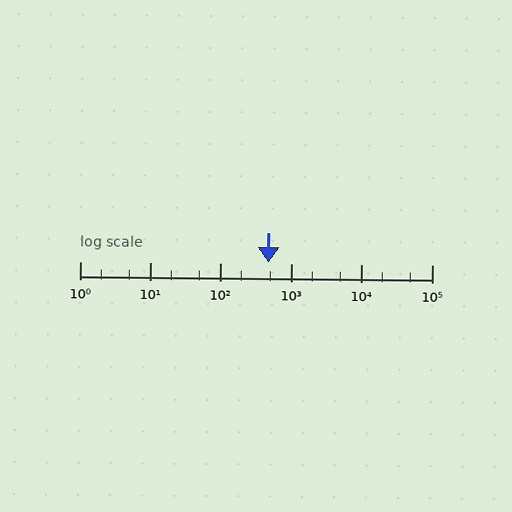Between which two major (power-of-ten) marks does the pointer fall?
The pointer is between 100 and 1000.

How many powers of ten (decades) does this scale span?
The scale spans 5 decades, from 1 to 100000.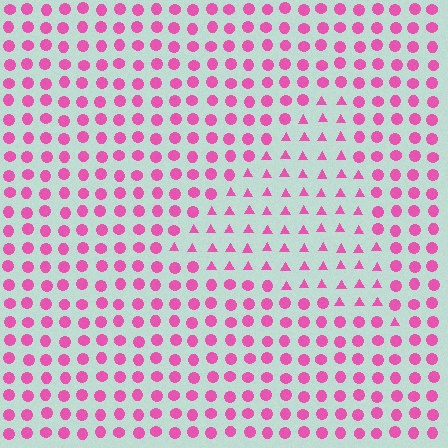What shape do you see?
I see a triangle.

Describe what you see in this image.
The image is filled with small pink elements arranged in a uniform grid. A triangle-shaped region contains triangles, while the surrounding area contains circles. The boundary is defined purely by the change in element shape.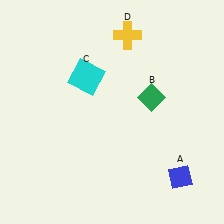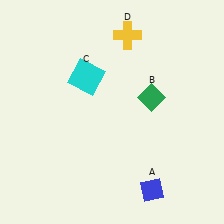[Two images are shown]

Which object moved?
The blue diamond (A) moved left.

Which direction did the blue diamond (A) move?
The blue diamond (A) moved left.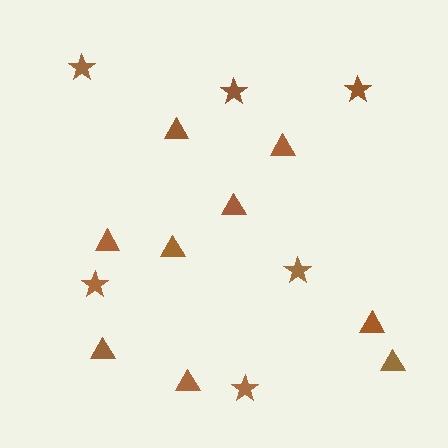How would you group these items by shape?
There are 2 groups: one group of triangles (9) and one group of stars (6).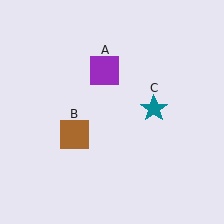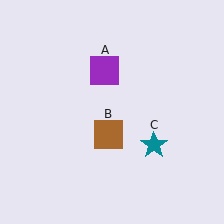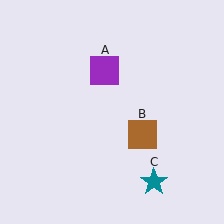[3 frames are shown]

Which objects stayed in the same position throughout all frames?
Purple square (object A) remained stationary.